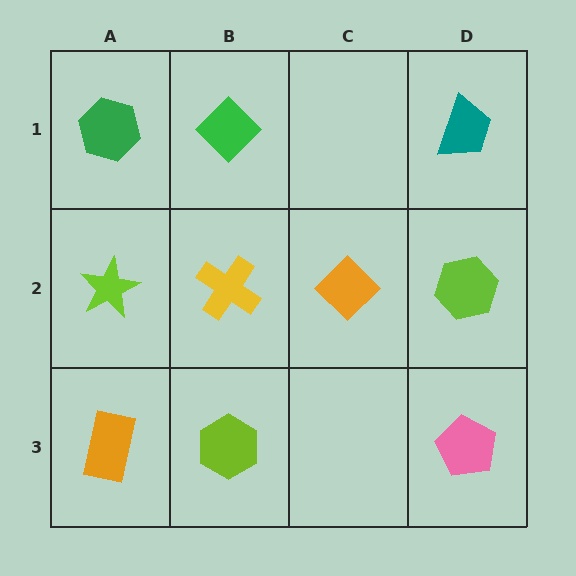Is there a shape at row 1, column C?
No, that cell is empty.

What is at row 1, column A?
A green hexagon.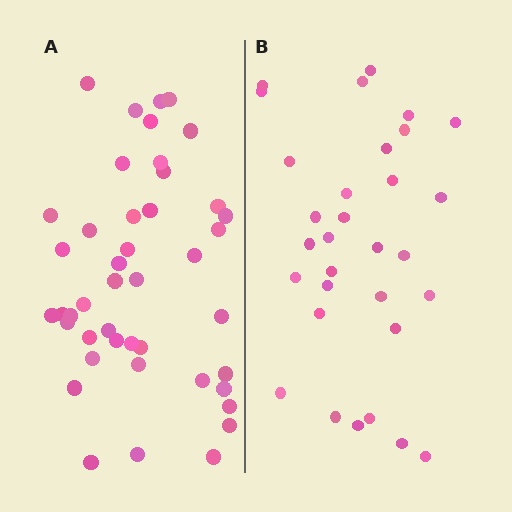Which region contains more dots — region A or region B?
Region A (the left region) has more dots.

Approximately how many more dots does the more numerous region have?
Region A has approximately 15 more dots than region B.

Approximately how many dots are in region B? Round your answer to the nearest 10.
About 30 dots. (The exact count is 31, which rounds to 30.)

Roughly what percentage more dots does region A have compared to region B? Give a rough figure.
About 40% more.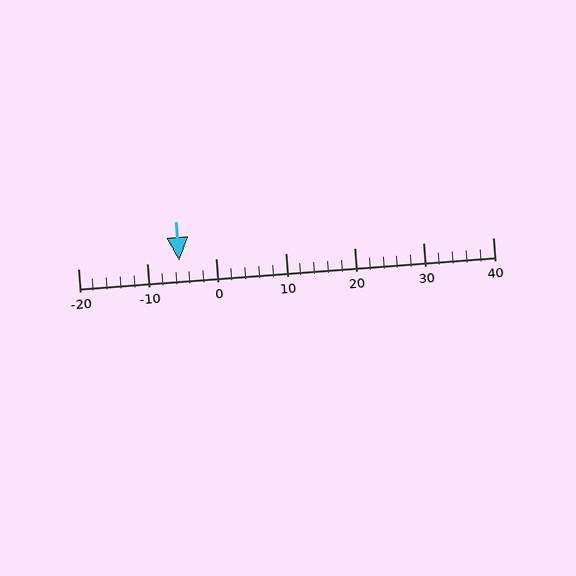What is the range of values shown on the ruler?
The ruler shows values from -20 to 40.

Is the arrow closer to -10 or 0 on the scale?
The arrow is closer to -10.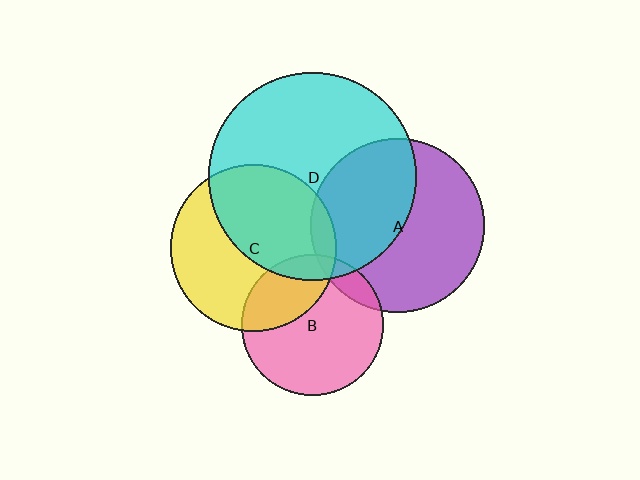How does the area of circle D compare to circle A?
Approximately 1.4 times.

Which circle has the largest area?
Circle D (cyan).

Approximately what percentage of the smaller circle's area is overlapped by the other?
Approximately 10%.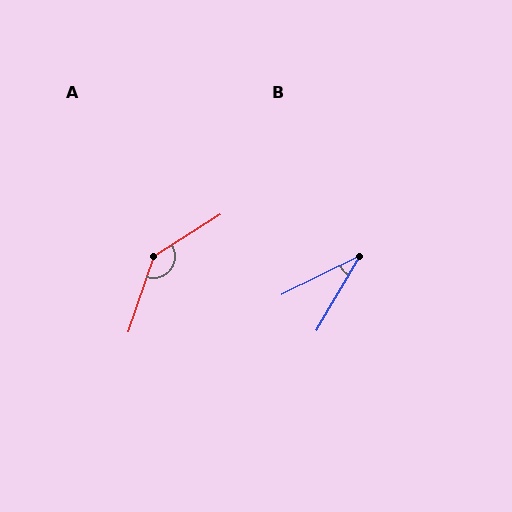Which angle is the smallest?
B, at approximately 33 degrees.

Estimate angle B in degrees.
Approximately 33 degrees.